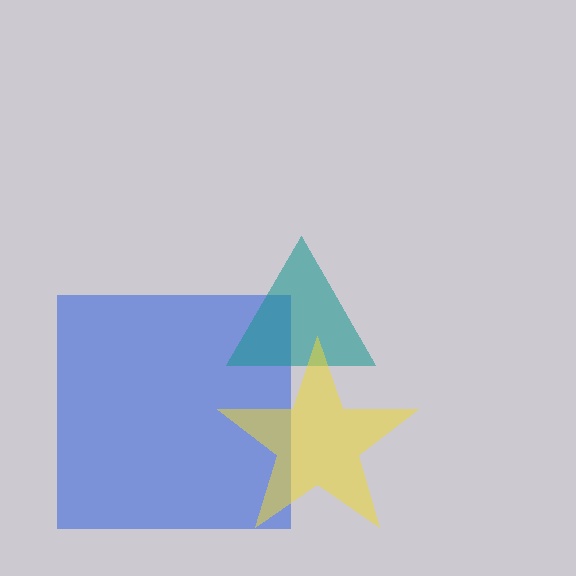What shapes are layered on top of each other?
The layered shapes are: a blue square, a teal triangle, a yellow star.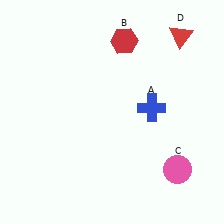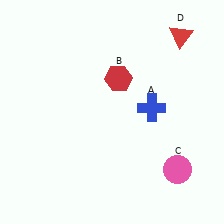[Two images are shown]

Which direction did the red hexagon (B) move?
The red hexagon (B) moved down.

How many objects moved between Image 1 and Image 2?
1 object moved between the two images.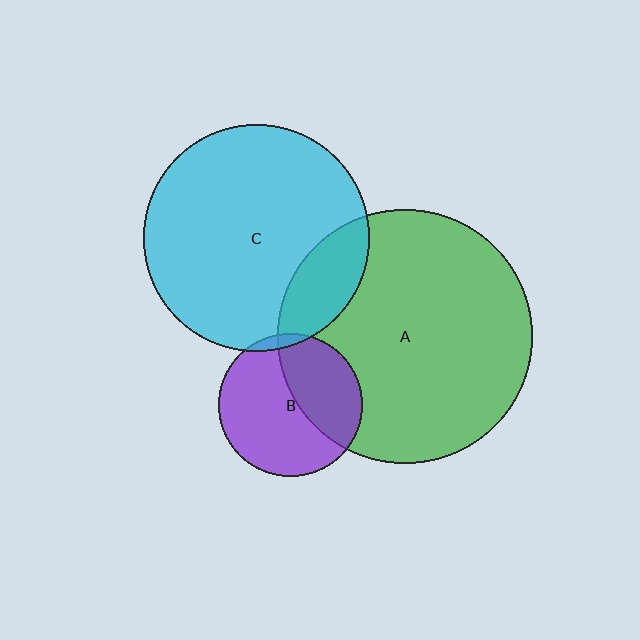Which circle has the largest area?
Circle A (green).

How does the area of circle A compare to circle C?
Approximately 1.3 times.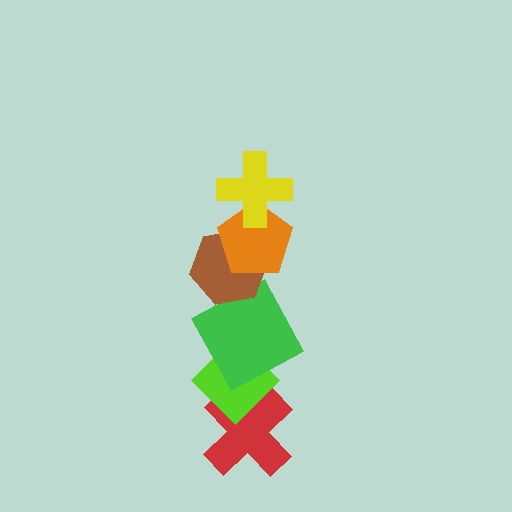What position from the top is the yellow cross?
The yellow cross is 1st from the top.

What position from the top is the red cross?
The red cross is 6th from the top.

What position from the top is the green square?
The green square is 4th from the top.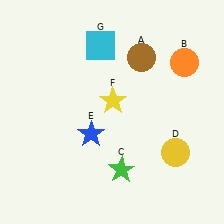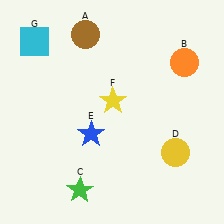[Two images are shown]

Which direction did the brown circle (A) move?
The brown circle (A) moved left.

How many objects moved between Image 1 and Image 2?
3 objects moved between the two images.